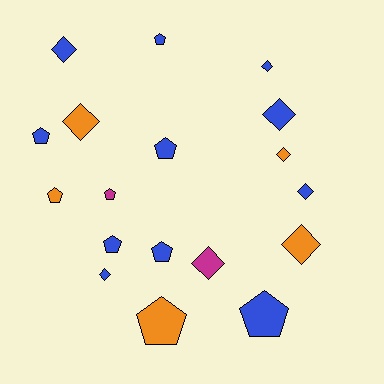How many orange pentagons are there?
There are 2 orange pentagons.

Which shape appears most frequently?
Diamond, with 9 objects.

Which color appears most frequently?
Blue, with 11 objects.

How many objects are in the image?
There are 18 objects.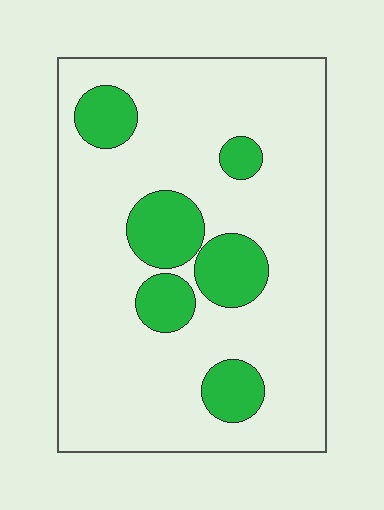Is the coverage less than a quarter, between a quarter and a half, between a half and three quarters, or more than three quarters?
Less than a quarter.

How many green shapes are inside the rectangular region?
6.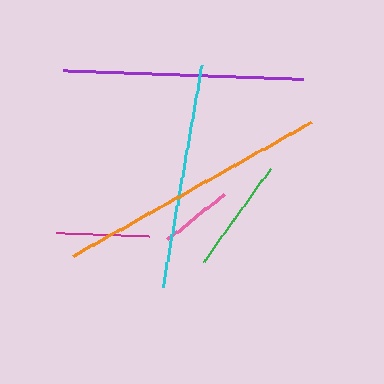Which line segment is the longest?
The orange line is the longest at approximately 273 pixels.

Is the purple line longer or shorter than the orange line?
The orange line is longer than the purple line.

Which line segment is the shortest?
The pink line is the shortest at approximately 72 pixels.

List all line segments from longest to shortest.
From longest to shortest: orange, purple, cyan, green, magenta, pink.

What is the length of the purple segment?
The purple segment is approximately 239 pixels long.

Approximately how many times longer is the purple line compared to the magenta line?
The purple line is approximately 2.6 times the length of the magenta line.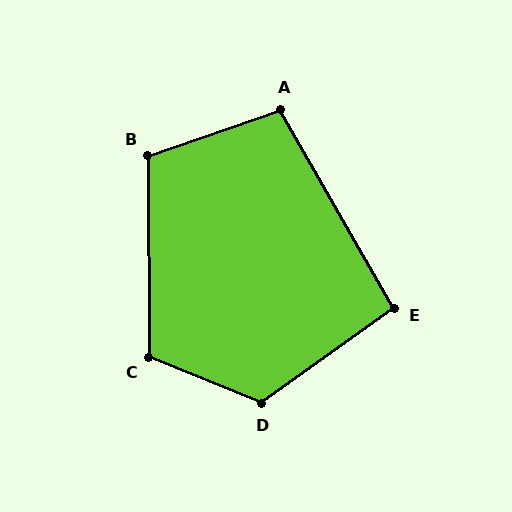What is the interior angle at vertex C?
Approximately 113 degrees (obtuse).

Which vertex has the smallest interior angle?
E, at approximately 96 degrees.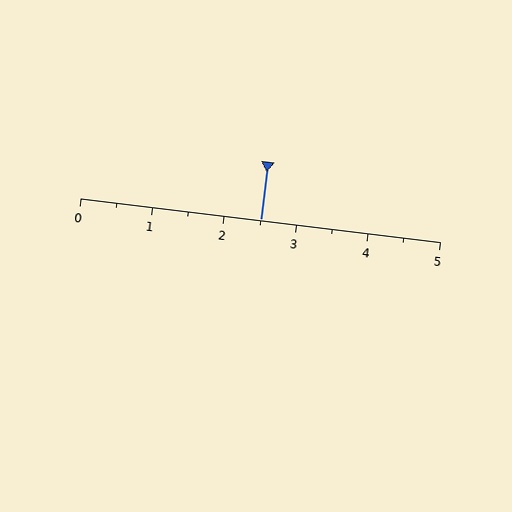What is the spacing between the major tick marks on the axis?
The major ticks are spaced 1 apart.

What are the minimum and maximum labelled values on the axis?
The axis runs from 0 to 5.